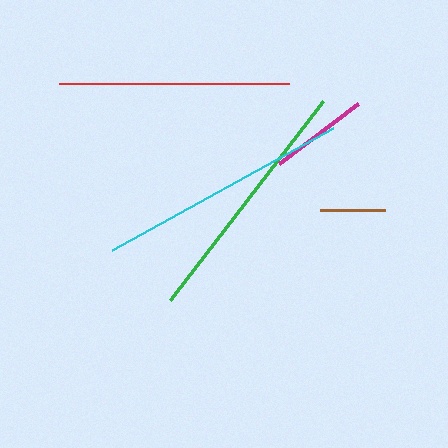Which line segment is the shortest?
The brown line is the shortest at approximately 65 pixels.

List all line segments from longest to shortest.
From longest to shortest: cyan, green, red, magenta, brown.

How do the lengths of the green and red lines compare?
The green and red lines are approximately the same length.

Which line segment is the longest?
The cyan line is the longest at approximately 253 pixels.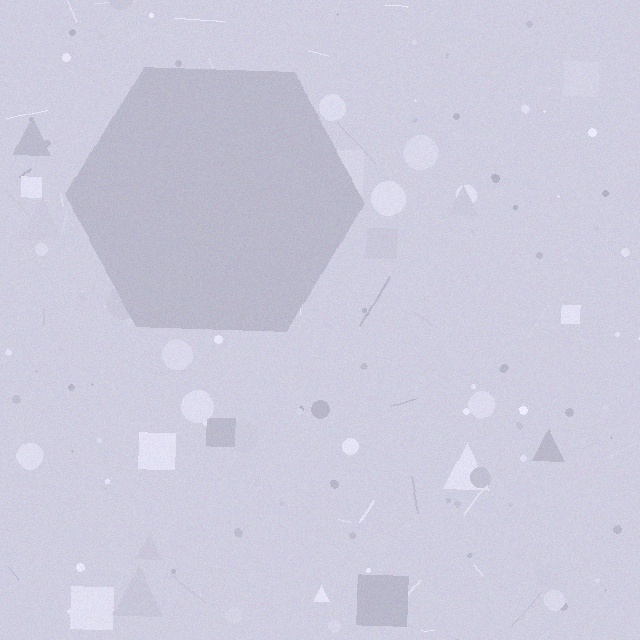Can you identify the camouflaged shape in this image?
The camouflaged shape is a hexagon.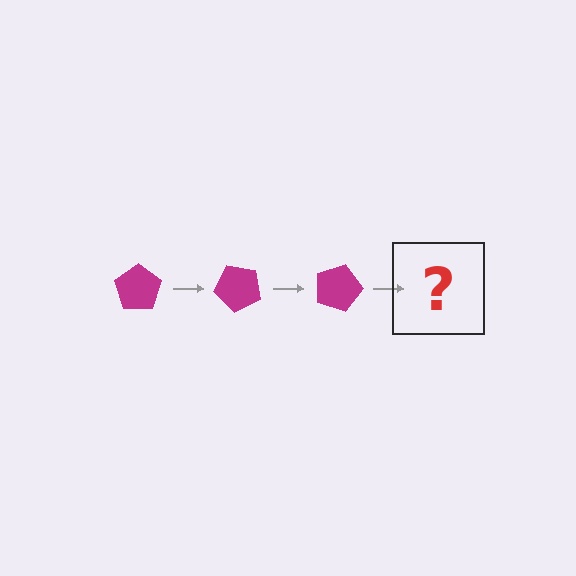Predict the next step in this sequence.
The next step is a magenta pentagon rotated 135 degrees.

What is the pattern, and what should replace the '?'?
The pattern is that the pentagon rotates 45 degrees each step. The '?' should be a magenta pentagon rotated 135 degrees.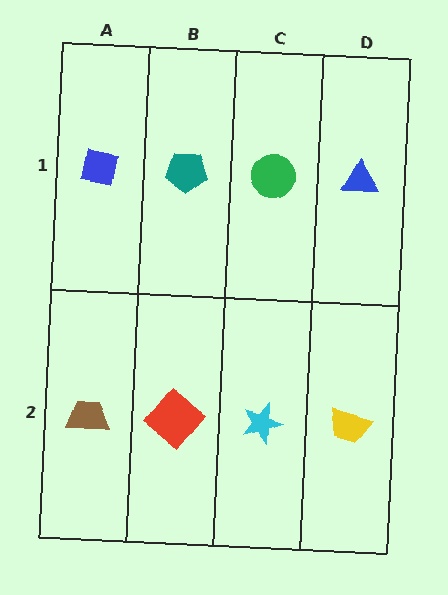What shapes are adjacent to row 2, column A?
A blue square (row 1, column A), a red diamond (row 2, column B).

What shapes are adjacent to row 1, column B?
A red diamond (row 2, column B), a blue square (row 1, column A), a green circle (row 1, column C).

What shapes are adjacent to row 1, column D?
A yellow trapezoid (row 2, column D), a green circle (row 1, column C).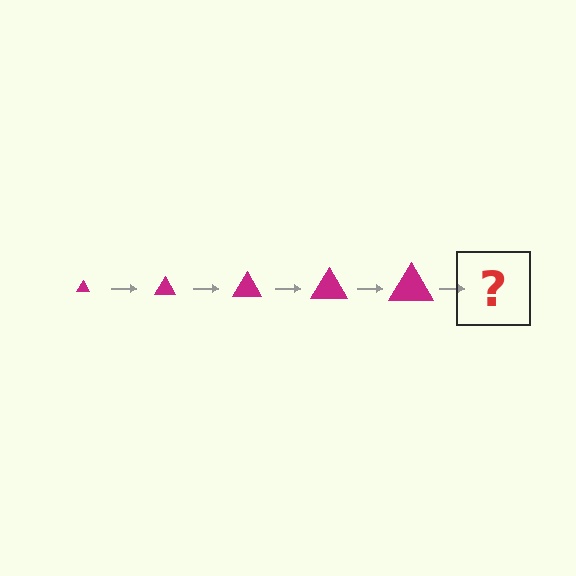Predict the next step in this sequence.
The next step is a magenta triangle, larger than the previous one.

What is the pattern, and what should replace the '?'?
The pattern is that the triangle gets progressively larger each step. The '?' should be a magenta triangle, larger than the previous one.